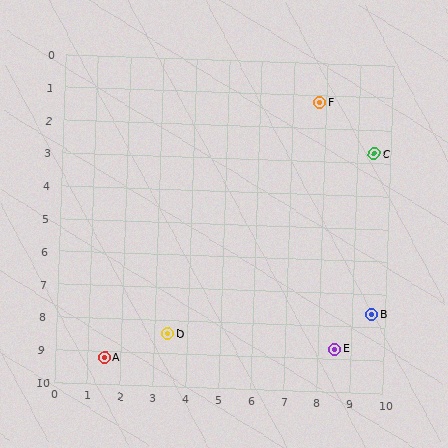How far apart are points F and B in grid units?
Points F and B are about 6.6 grid units apart.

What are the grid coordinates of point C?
Point C is at approximately (9.5, 2.7).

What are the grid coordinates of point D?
Point D is at approximately (3.4, 8.4).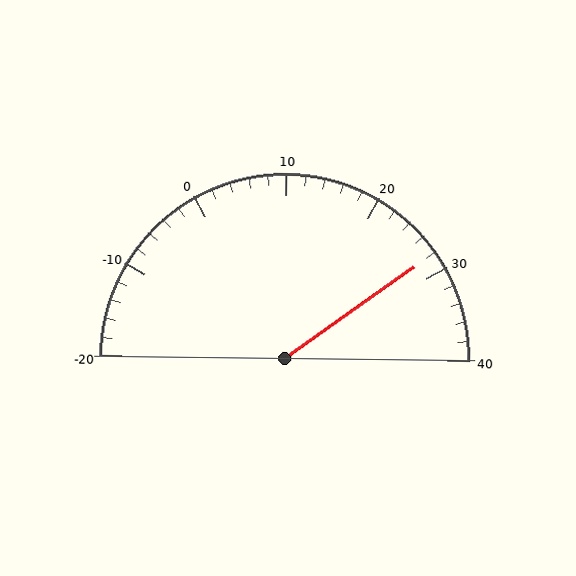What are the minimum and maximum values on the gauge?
The gauge ranges from -20 to 40.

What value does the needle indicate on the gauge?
The needle indicates approximately 28.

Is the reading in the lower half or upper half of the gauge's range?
The reading is in the upper half of the range (-20 to 40).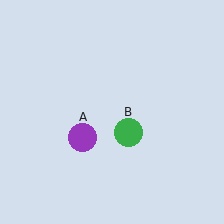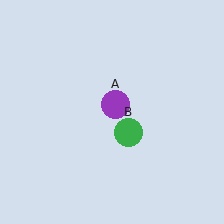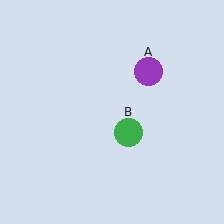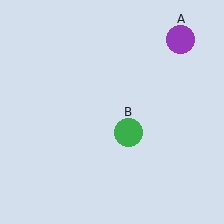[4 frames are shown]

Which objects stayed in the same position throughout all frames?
Green circle (object B) remained stationary.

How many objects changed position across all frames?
1 object changed position: purple circle (object A).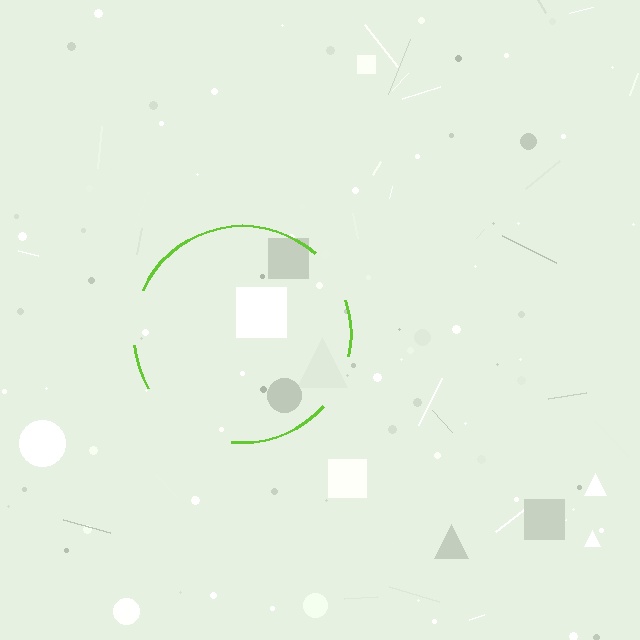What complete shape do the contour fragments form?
The contour fragments form a circle.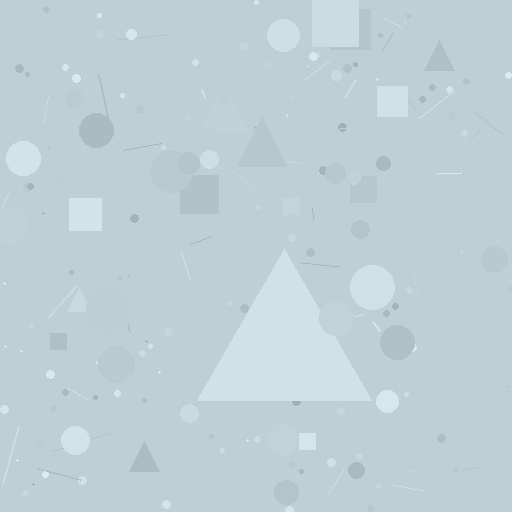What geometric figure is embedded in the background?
A triangle is embedded in the background.